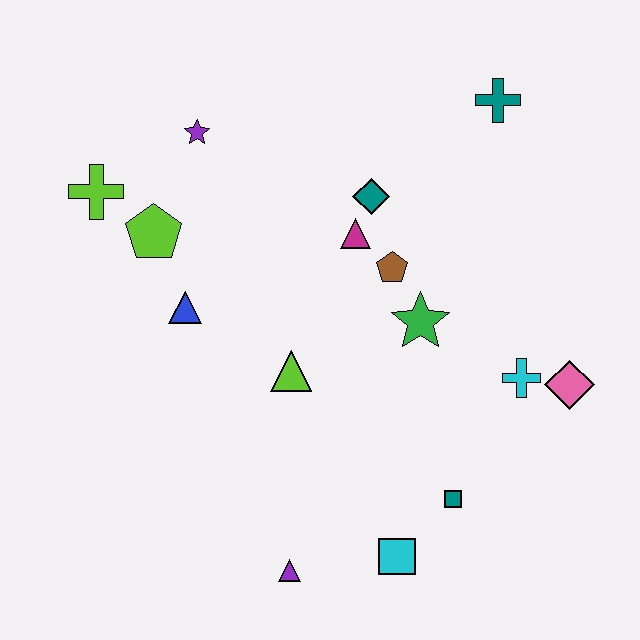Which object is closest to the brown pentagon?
The magenta triangle is closest to the brown pentagon.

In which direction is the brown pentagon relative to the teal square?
The brown pentagon is above the teal square.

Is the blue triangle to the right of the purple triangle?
No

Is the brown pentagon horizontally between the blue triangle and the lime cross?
No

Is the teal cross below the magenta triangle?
No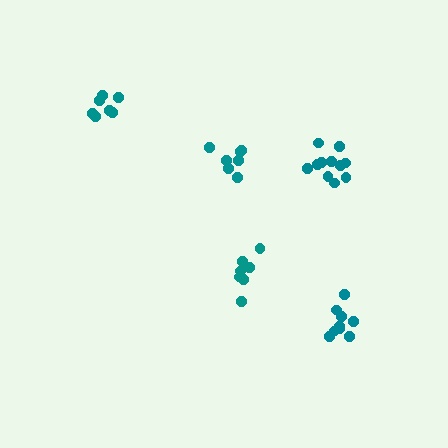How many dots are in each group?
Group 1: 7 dots, Group 2: 7 dots, Group 3: 11 dots, Group 4: 10 dots, Group 5: 7 dots (42 total).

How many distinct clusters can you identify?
There are 5 distinct clusters.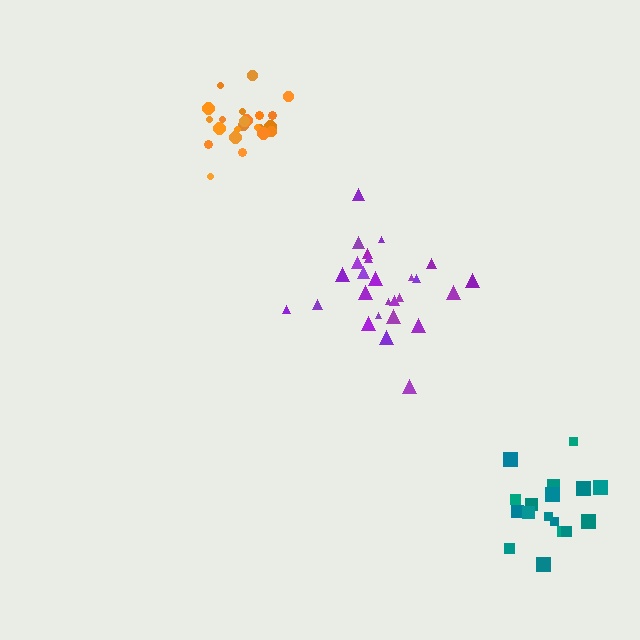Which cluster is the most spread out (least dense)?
Purple.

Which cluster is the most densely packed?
Orange.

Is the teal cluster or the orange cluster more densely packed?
Orange.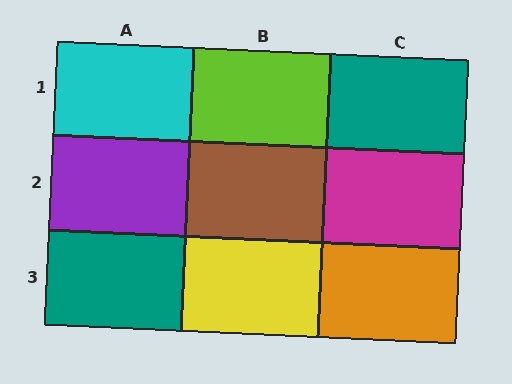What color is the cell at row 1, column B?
Lime.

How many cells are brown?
1 cell is brown.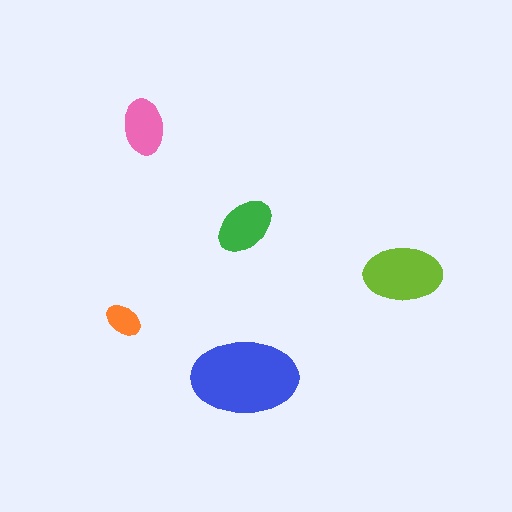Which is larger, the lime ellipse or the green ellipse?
The lime one.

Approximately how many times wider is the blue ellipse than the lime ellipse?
About 1.5 times wider.